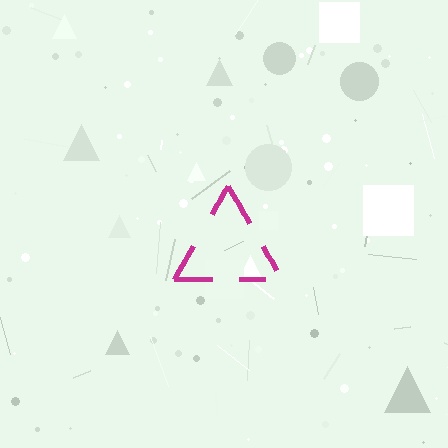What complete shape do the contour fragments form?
The contour fragments form a triangle.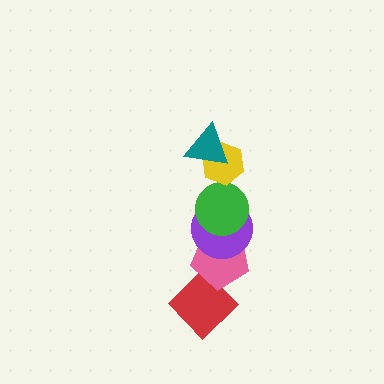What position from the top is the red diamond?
The red diamond is 6th from the top.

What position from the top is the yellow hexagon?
The yellow hexagon is 2nd from the top.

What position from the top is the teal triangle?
The teal triangle is 1st from the top.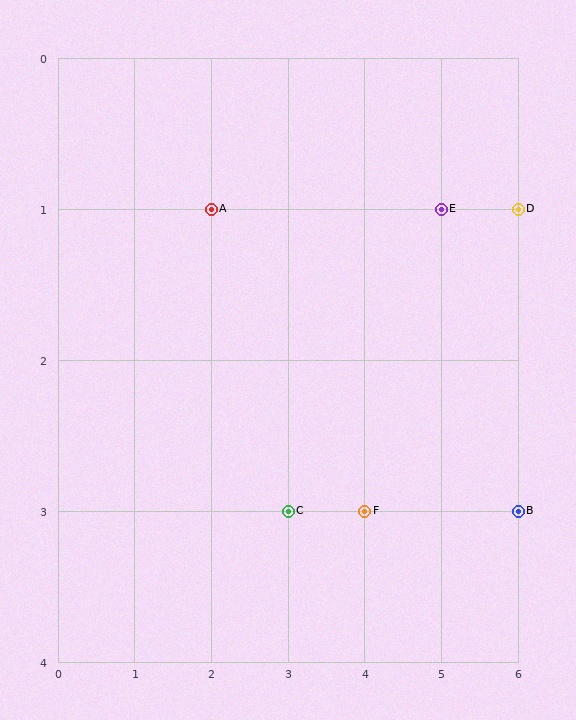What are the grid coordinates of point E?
Point E is at grid coordinates (5, 1).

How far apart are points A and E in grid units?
Points A and E are 3 columns apart.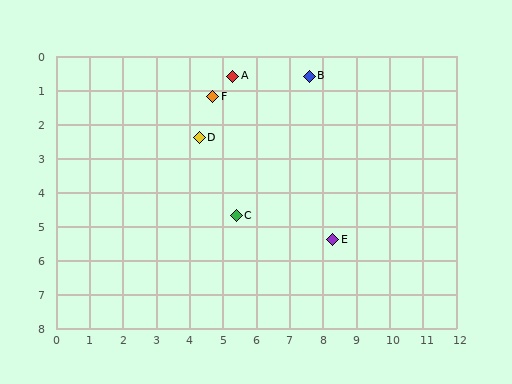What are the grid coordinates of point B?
Point B is at approximately (7.6, 0.6).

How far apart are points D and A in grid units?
Points D and A are about 2.1 grid units apart.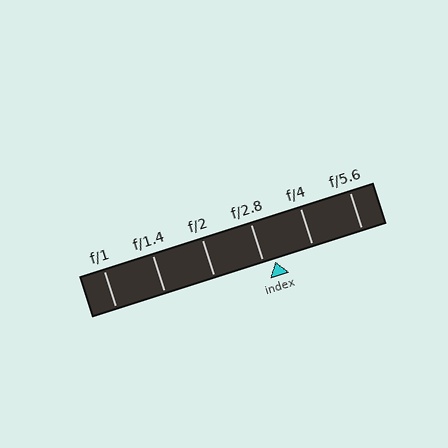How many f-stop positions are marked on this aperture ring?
There are 6 f-stop positions marked.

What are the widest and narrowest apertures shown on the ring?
The widest aperture shown is f/1 and the narrowest is f/5.6.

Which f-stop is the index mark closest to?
The index mark is closest to f/2.8.